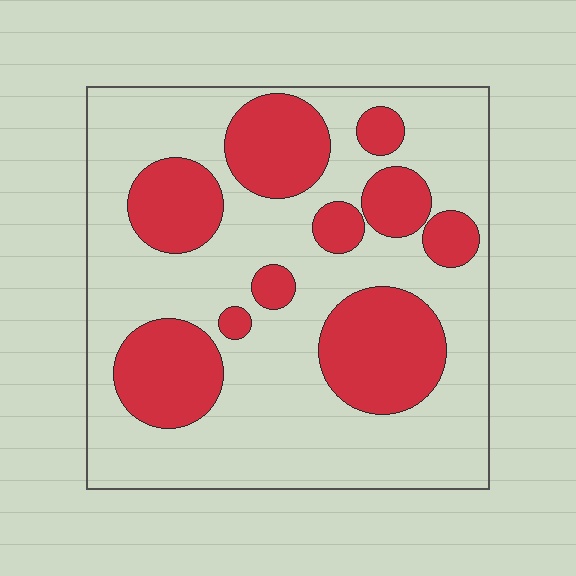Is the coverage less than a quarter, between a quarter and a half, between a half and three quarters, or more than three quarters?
Between a quarter and a half.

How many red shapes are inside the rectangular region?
10.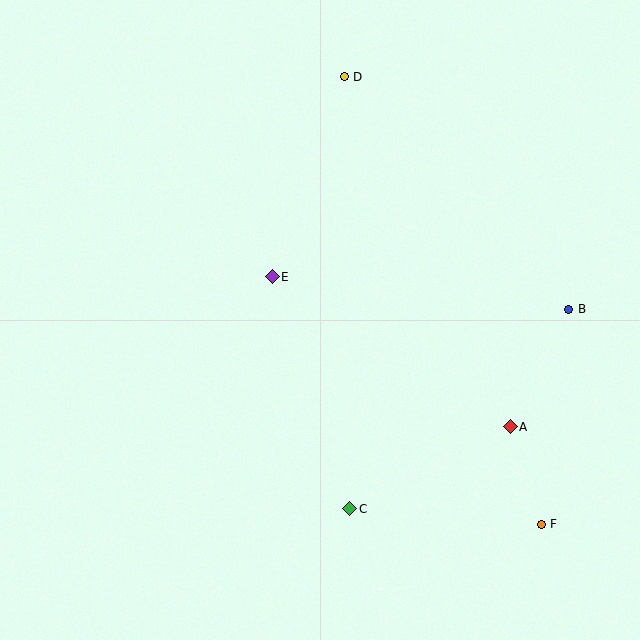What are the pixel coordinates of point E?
Point E is at (272, 277).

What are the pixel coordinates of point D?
Point D is at (344, 77).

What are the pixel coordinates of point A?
Point A is at (510, 427).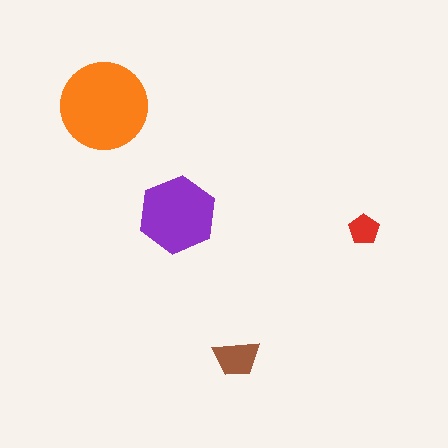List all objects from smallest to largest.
The red pentagon, the brown trapezoid, the purple hexagon, the orange circle.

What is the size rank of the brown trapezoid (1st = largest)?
3rd.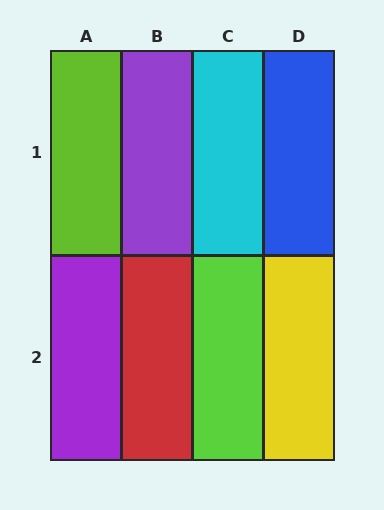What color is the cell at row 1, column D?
Blue.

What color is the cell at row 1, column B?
Purple.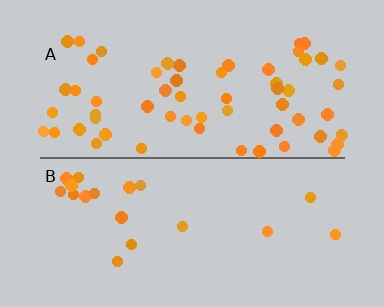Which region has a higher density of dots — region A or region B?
A (the top).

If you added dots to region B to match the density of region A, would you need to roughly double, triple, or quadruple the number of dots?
Approximately triple.